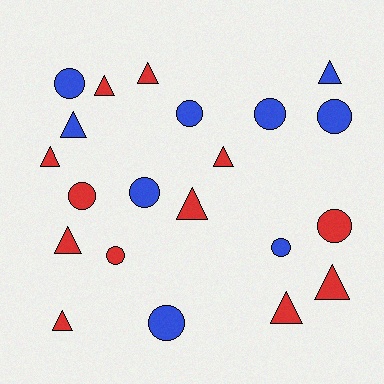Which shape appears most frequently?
Triangle, with 11 objects.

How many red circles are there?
There are 3 red circles.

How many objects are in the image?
There are 21 objects.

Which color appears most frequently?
Red, with 12 objects.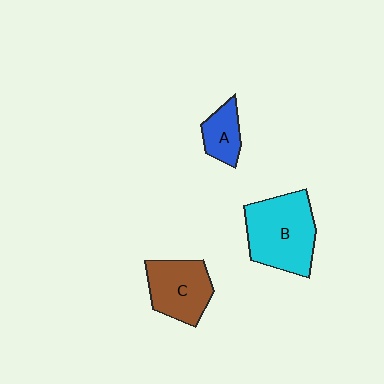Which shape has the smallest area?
Shape A (blue).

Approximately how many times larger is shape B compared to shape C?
Approximately 1.4 times.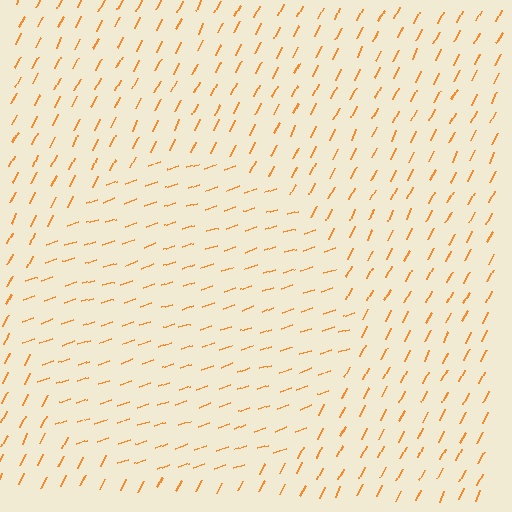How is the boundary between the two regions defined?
The boundary is defined purely by a change in line orientation (approximately 45 degrees difference). All lines are the same color and thickness.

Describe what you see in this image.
The image is filled with small orange line segments. A circle region in the image has lines oriented differently from the surrounding lines, creating a visible texture boundary.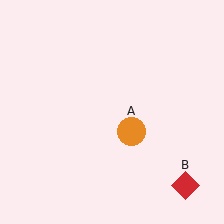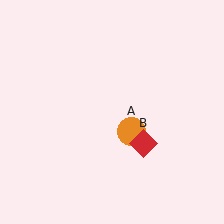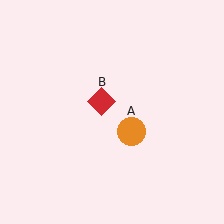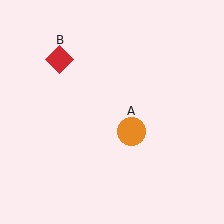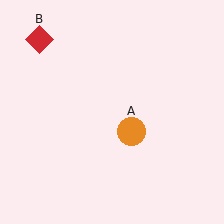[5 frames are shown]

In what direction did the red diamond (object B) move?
The red diamond (object B) moved up and to the left.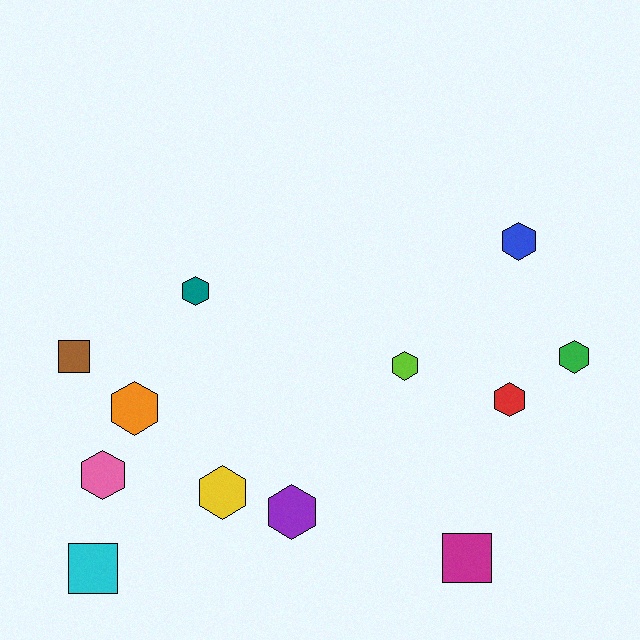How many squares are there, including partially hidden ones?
There are 3 squares.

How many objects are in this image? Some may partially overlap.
There are 12 objects.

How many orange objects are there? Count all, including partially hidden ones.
There is 1 orange object.